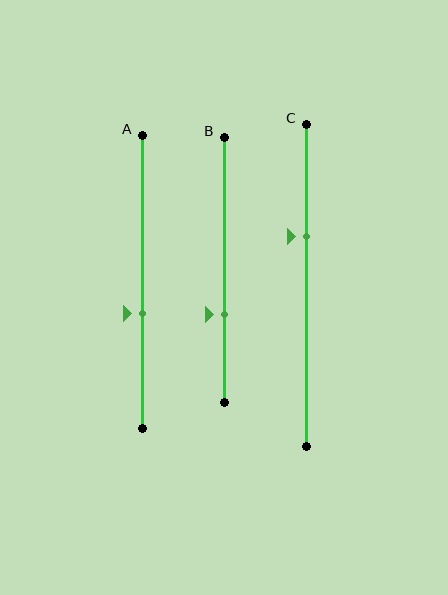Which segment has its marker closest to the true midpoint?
Segment A has its marker closest to the true midpoint.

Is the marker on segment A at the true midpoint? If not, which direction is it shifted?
No, the marker on segment A is shifted downward by about 11% of the segment length.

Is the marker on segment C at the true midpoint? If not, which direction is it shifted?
No, the marker on segment C is shifted upward by about 15% of the segment length.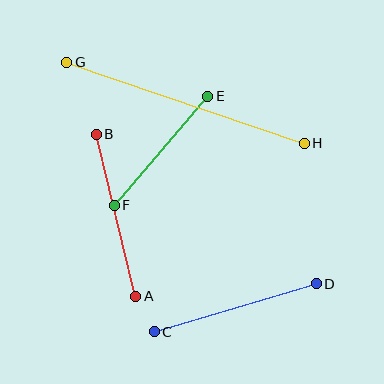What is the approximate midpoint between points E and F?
The midpoint is at approximately (161, 151) pixels.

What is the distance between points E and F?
The distance is approximately 143 pixels.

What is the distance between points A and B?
The distance is approximately 167 pixels.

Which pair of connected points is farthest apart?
Points G and H are farthest apart.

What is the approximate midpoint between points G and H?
The midpoint is at approximately (186, 103) pixels.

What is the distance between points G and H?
The distance is approximately 251 pixels.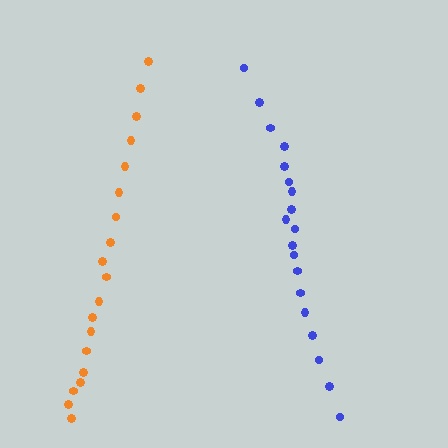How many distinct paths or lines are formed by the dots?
There are 2 distinct paths.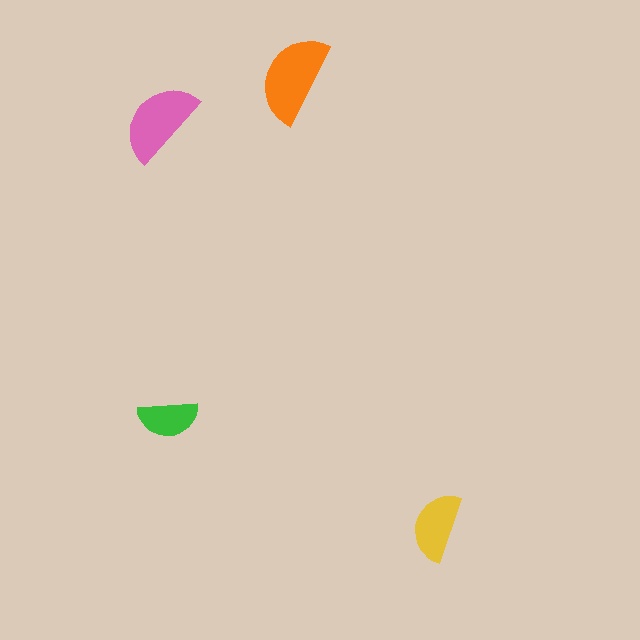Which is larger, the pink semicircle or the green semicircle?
The pink one.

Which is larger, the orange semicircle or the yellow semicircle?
The orange one.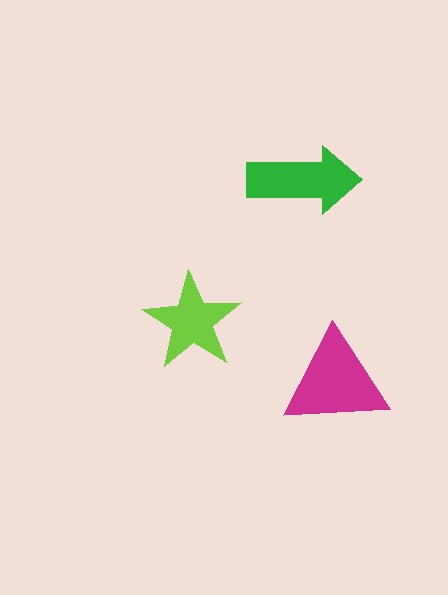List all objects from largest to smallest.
The magenta triangle, the green arrow, the lime star.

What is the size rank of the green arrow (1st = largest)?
2nd.